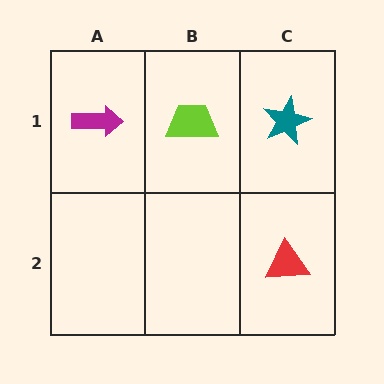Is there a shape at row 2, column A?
No, that cell is empty.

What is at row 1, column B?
A lime trapezoid.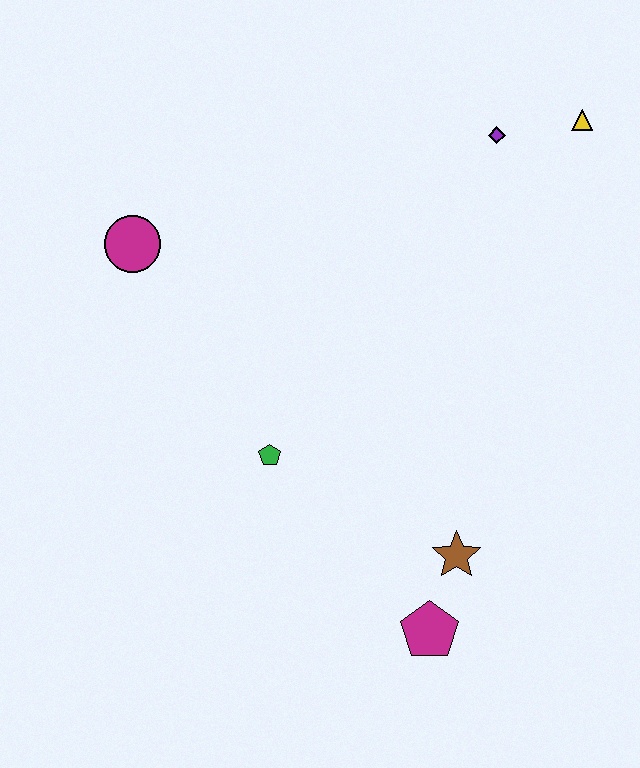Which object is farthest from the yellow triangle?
The magenta pentagon is farthest from the yellow triangle.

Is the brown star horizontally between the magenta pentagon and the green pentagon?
No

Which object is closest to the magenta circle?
The green pentagon is closest to the magenta circle.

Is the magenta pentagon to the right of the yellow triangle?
No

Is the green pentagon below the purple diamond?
Yes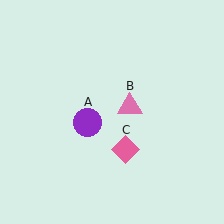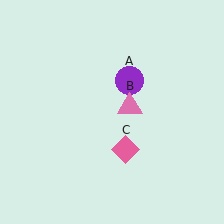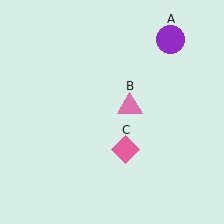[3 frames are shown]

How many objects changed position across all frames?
1 object changed position: purple circle (object A).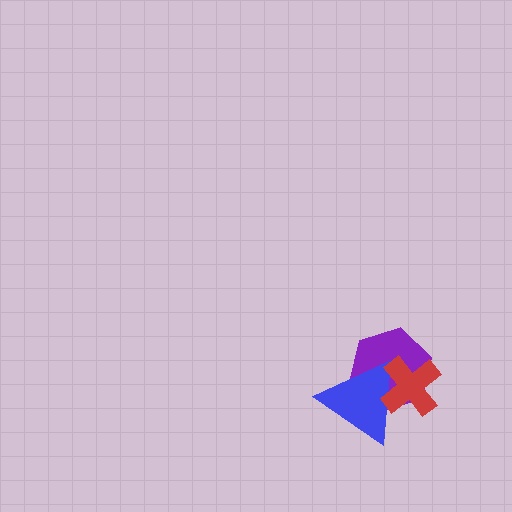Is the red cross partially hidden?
No, no other shape covers it.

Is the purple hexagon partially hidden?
Yes, it is partially covered by another shape.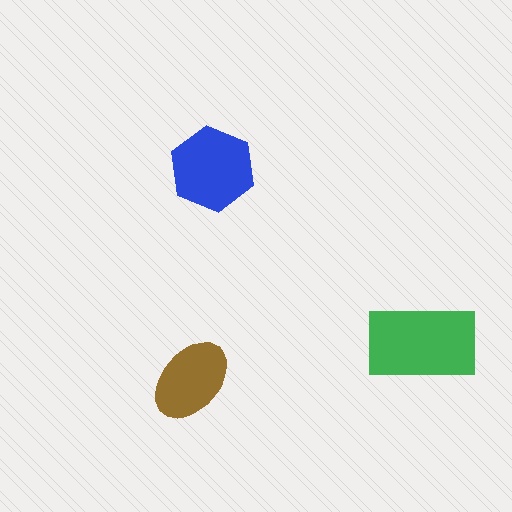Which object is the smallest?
The brown ellipse.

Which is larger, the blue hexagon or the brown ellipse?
The blue hexagon.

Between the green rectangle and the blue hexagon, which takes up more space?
The green rectangle.